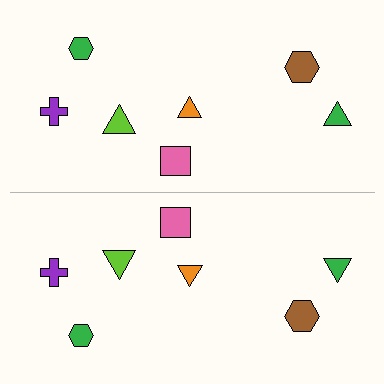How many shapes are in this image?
There are 14 shapes in this image.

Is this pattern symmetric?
Yes, this pattern has bilateral (reflection) symmetry.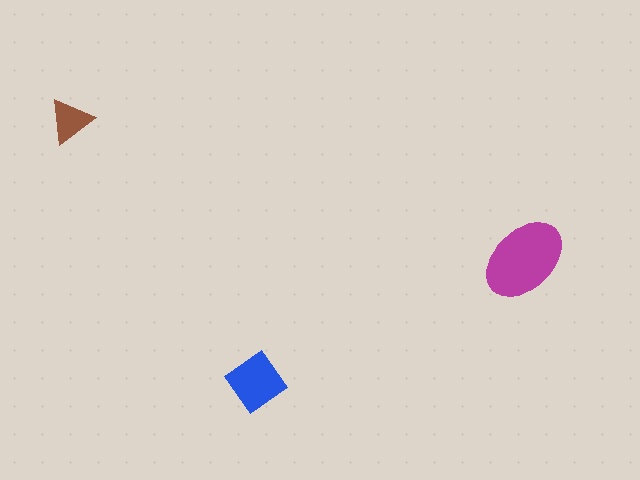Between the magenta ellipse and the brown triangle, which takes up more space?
The magenta ellipse.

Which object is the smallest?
The brown triangle.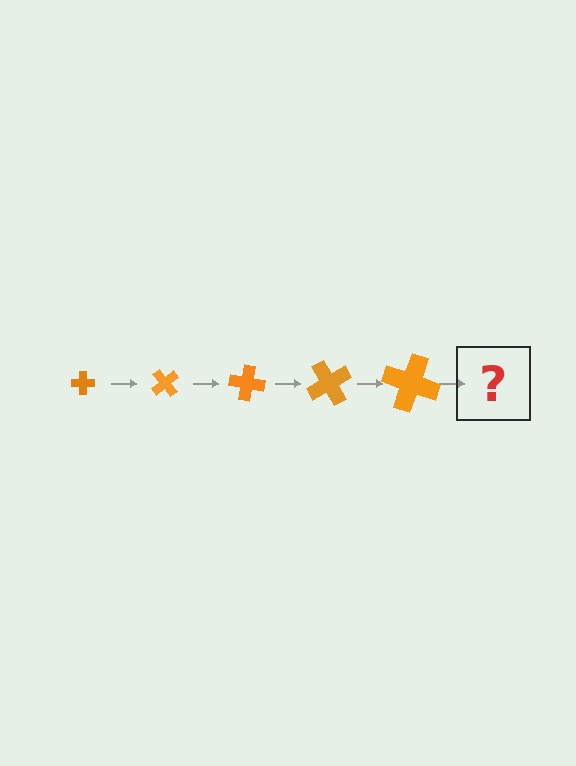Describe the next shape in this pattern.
It should be a cross, larger than the previous one and rotated 250 degrees from the start.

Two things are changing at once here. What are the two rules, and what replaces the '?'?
The two rules are that the cross grows larger each step and it rotates 50 degrees each step. The '?' should be a cross, larger than the previous one and rotated 250 degrees from the start.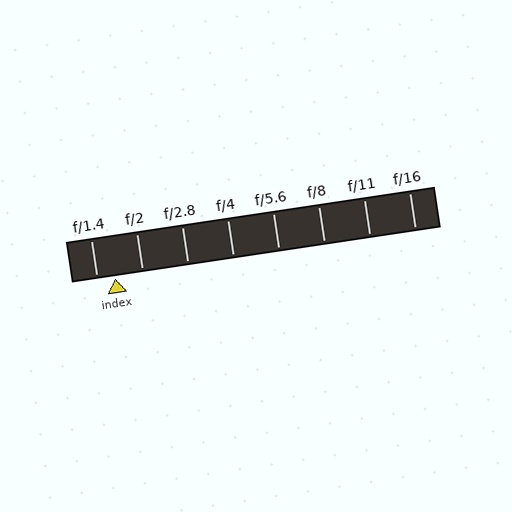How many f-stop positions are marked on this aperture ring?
There are 8 f-stop positions marked.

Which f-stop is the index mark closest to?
The index mark is closest to f/1.4.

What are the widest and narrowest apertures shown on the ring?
The widest aperture shown is f/1.4 and the narrowest is f/16.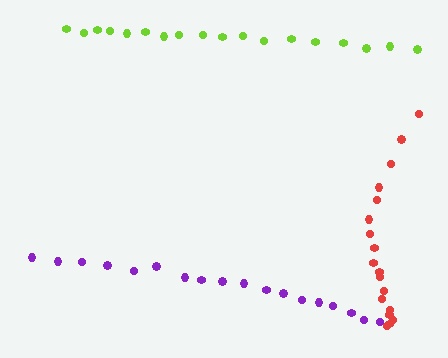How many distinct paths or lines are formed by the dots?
There are 3 distinct paths.